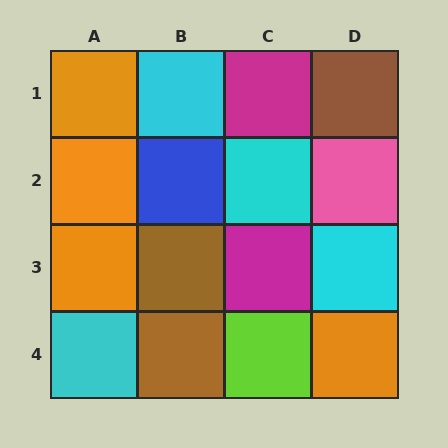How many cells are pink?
1 cell is pink.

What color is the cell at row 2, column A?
Orange.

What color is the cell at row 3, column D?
Cyan.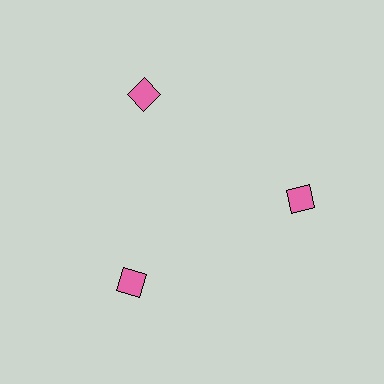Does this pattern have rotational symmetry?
Yes, this pattern has 3-fold rotational symmetry. It looks the same after rotating 120 degrees around the center.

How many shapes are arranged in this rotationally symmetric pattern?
There are 3 shapes, arranged in 3 groups of 1.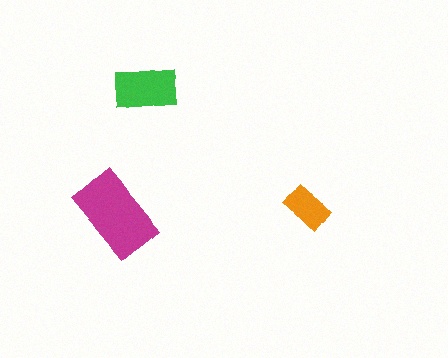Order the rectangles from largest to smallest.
the magenta one, the green one, the orange one.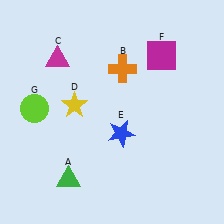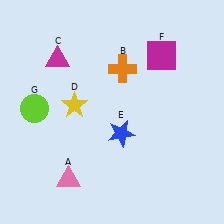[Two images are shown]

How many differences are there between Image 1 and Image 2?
There is 1 difference between the two images.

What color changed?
The triangle (A) changed from green in Image 1 to pink in Image 2.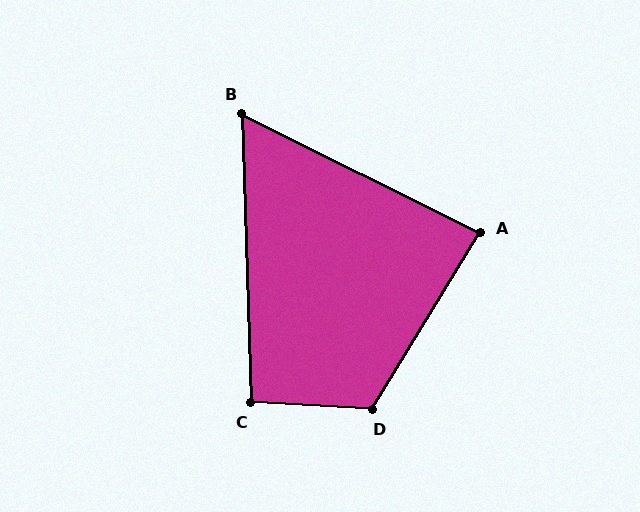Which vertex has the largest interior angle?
D, at approximately 118 degrees.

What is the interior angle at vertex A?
Approximately 85 degrees (acute).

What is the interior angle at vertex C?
Approximately 95 degrees (obtuse).